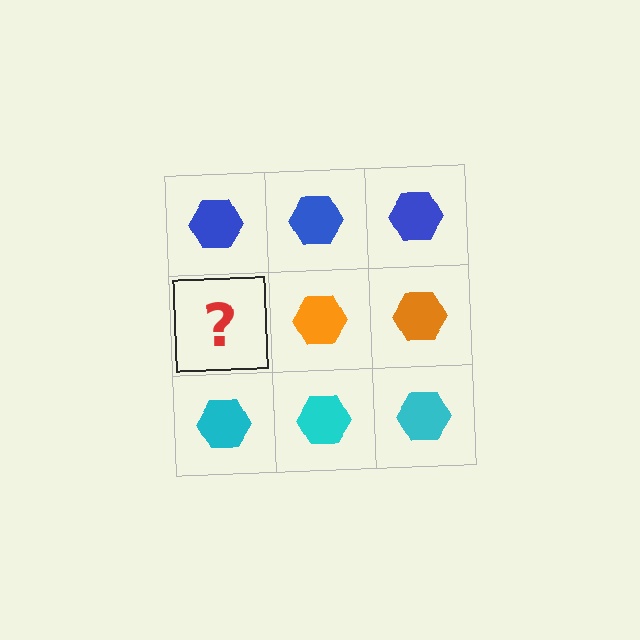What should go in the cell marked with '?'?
The missing cell should contain an orange hexagon.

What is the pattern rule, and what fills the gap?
The rule is that each row has a consistent color. The gap should be filled with an orange hexagon.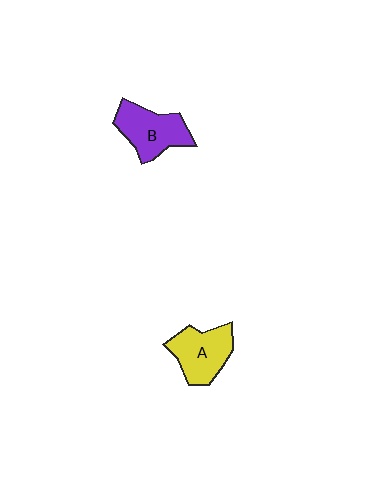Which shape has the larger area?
Shape B (purple).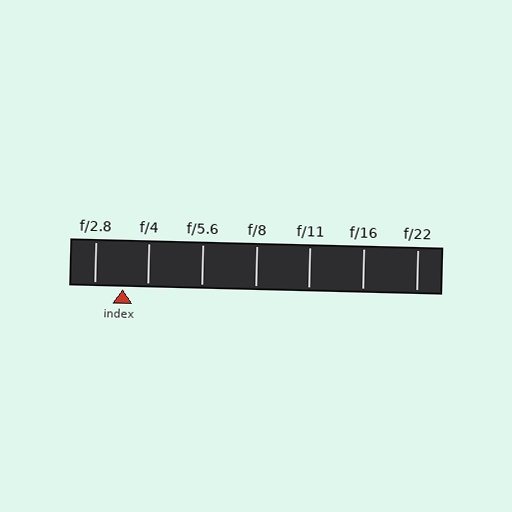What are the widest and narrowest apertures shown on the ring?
The widest aperture shown is f/2.8 and the narrowest is f/22.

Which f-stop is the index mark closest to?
The index mark is closest to f/4.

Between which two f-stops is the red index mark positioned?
The index mark is between f/2.8 and f/4.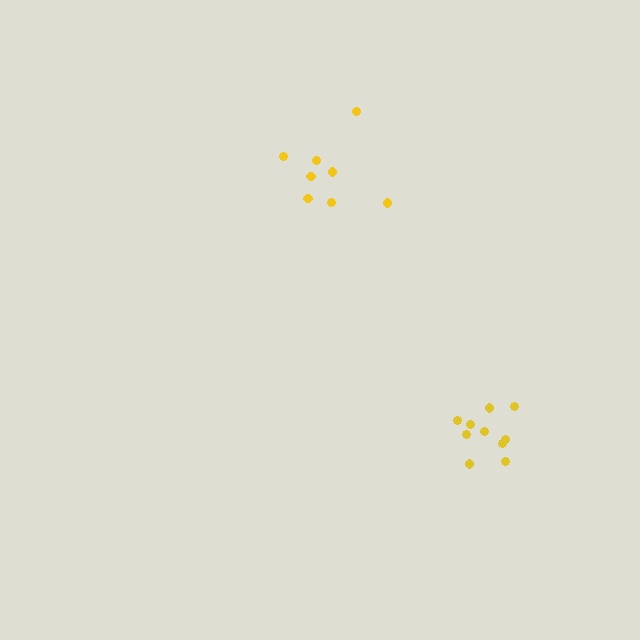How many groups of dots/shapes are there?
There are 2 groups.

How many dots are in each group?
Group 1: 8 dots, Group 2: 10 dots (18 total).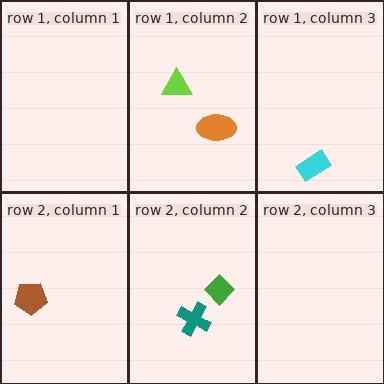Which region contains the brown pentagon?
The row 2, column 1 region.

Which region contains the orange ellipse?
The row 1, column 2 region.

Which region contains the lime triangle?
The row 1, column 2 region.